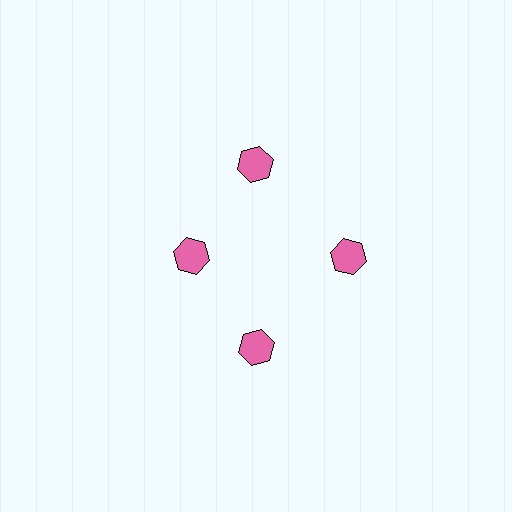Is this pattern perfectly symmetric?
No. The 4 pink hexagons are arranged in a ring, but one element near the 9 o'clock position is pulled inward toward the center, breaking the 4-fold rotational symmetry.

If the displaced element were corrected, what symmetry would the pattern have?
It would have 4-fold rotational symmetry — the pattern would map onto itself every 90 degrees.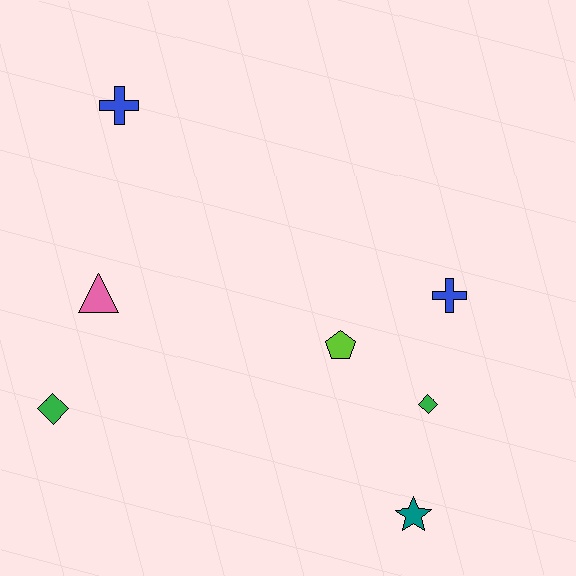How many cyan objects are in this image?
There are no cyan objects.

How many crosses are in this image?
There are 2 crosses.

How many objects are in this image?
There are 7 objects.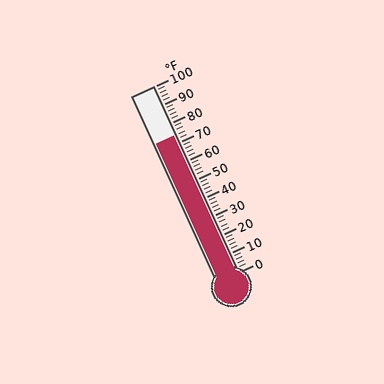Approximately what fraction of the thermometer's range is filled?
The thermometer is filled to approximately 75% of its range.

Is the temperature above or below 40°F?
The temperature is above 40°F.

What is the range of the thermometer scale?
The thermometer scale ranges from 0°F to 100°F.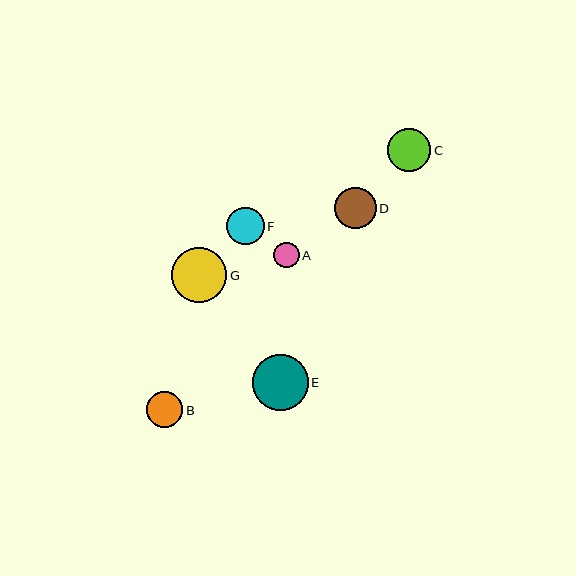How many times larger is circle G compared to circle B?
Circle G is approximately 1.5 times the size of circle B.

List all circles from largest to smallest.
From largest to smallest: E, G, C, D, F, B, A.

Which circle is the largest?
Circle E is the largest with a size of approximately 56 pixels.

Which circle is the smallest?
Circle A is the smallest with a size of approximately 25 pixels.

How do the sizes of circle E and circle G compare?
Circle E and circle G are approximately the same size.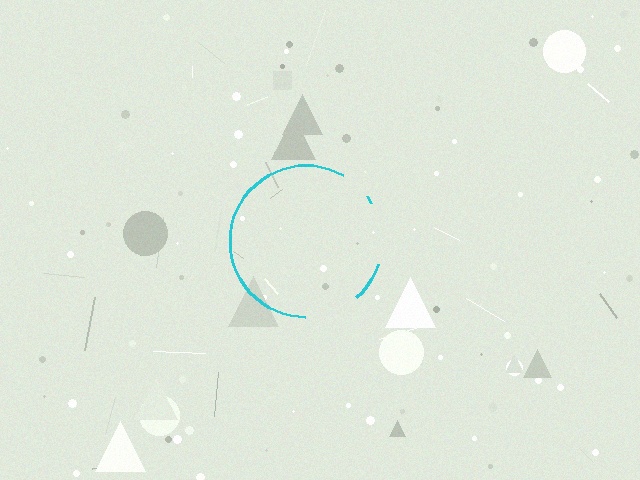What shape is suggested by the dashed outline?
The dashed outline suggests a circle.